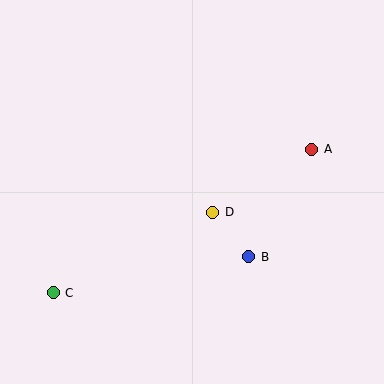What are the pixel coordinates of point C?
Point C is at (53, 293).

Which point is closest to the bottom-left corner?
Point C is closest to the bottom-left corner.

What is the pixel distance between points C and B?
The distance between C and B is 199 pixels.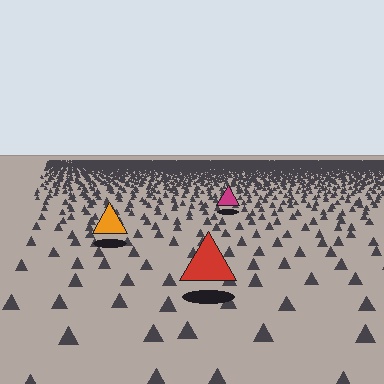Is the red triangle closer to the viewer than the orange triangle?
Yes. The red triangle is closer — you can tell from the texture gradient: the ground texture is coarser near it.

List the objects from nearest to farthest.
From nearest to farthest: the red triangle, the orange triangle, the magenta triangle.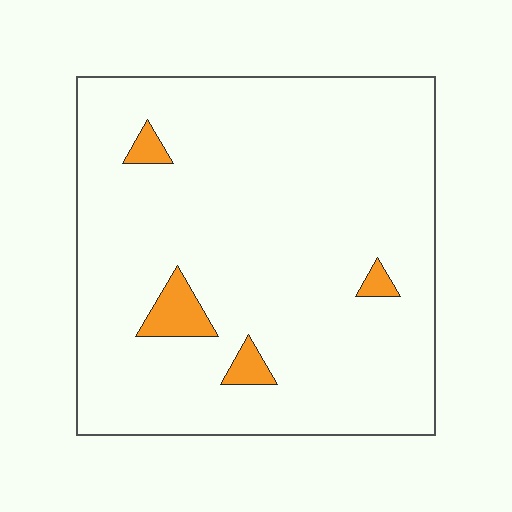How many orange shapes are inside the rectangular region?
4.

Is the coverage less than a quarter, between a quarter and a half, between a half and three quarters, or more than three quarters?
Less than a quarter.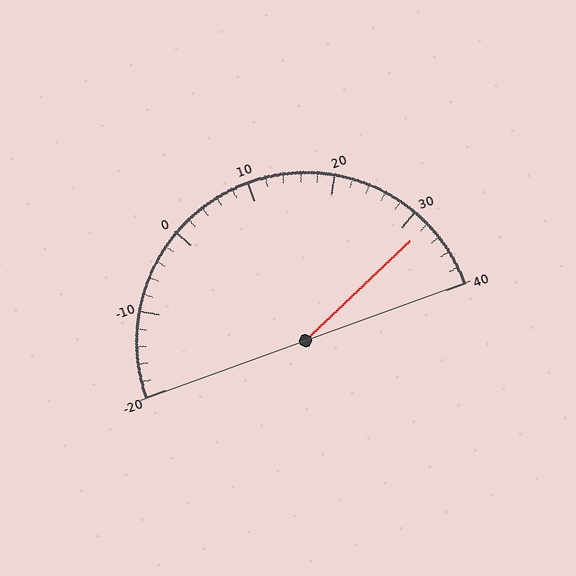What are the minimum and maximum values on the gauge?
The gauge ranges from -20 to 40.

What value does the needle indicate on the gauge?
The needle indicates approximately 32.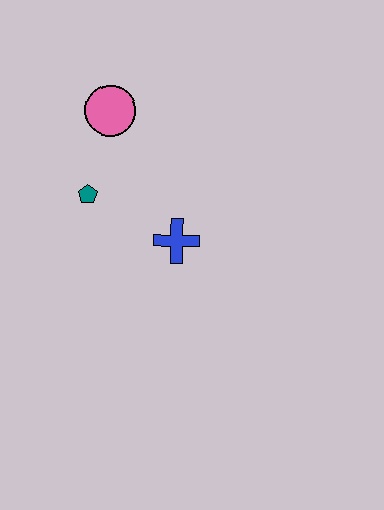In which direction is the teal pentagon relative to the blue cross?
The teal pentagon is to the left of the blue cross.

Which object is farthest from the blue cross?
The pink circle is farthest from the blue cross.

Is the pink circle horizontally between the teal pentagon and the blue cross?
Yes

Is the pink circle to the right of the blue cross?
No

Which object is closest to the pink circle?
The teal pentagon is closest to the pink circle.